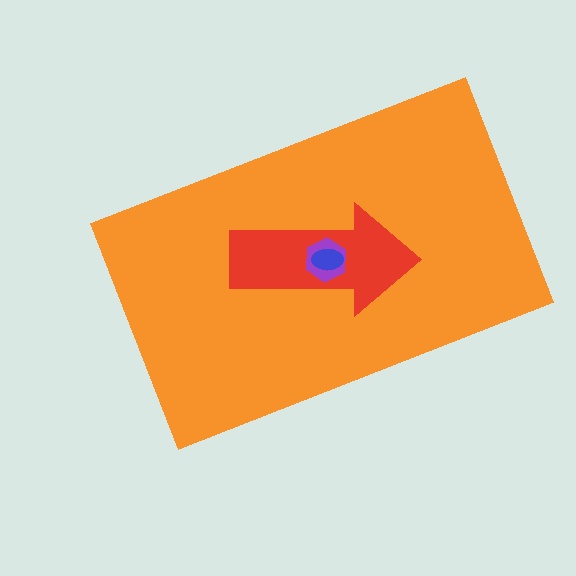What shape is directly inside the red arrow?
The purple hexagon.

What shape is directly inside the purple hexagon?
The blue ellipse.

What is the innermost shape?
The blue ellipse.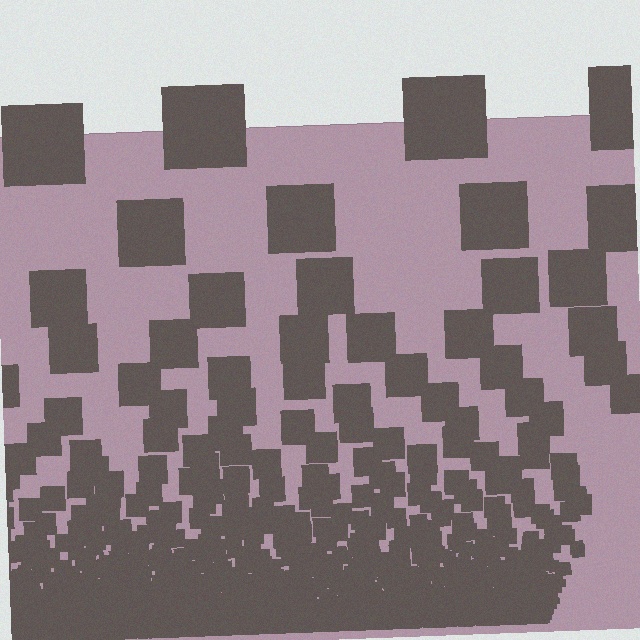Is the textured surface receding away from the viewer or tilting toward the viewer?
The surface appears to tilt toward the viewer. Texture elements get larger and sparser toward the top.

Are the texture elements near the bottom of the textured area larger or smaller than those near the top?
Smaller. The gradient is inverted — elements near the bottom are smaller and denser.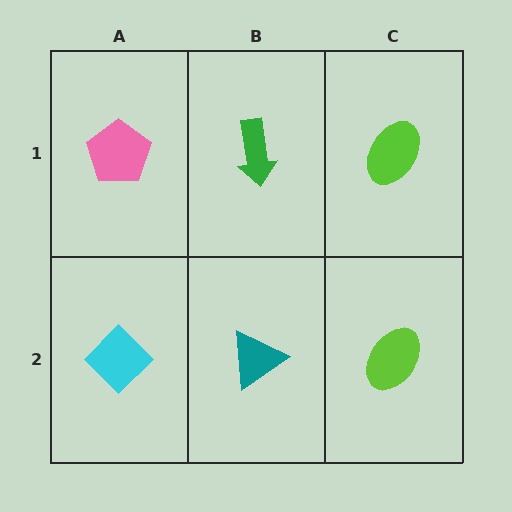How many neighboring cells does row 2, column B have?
3.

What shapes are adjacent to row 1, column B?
A teal triangle (row 2, column B), a pink pentagon (row 1, column A), a lime ellipse (row 1, column C).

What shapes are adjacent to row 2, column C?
A lime ellipse (row 1, column C), a teal triangle (row 2, column B).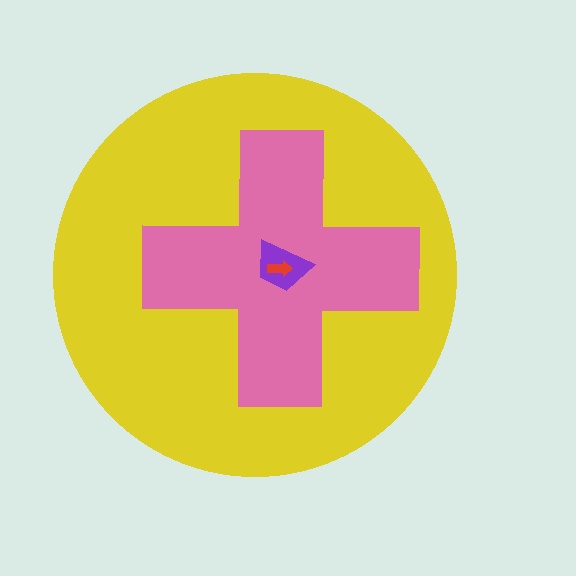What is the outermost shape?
The yellow circle.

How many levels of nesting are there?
4.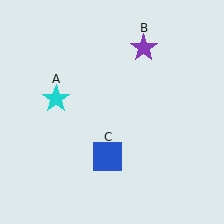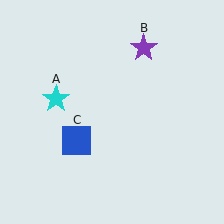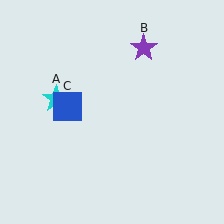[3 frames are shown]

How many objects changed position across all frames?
1 object changed position: blue square (object C).